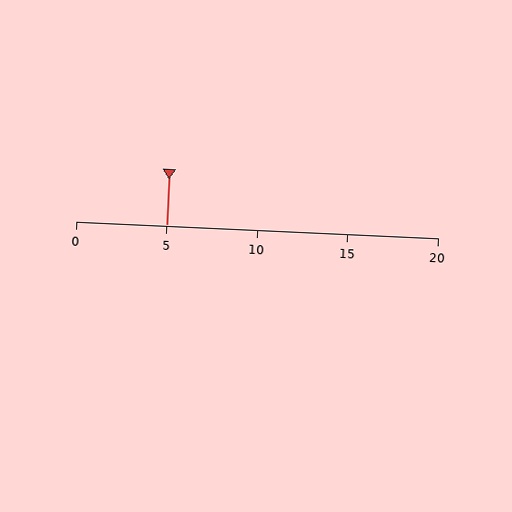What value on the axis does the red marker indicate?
The marker indicates approximately 5.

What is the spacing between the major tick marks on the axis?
The major ticks are spaced 5 apart.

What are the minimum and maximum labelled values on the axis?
The axis runs from 0 to 20.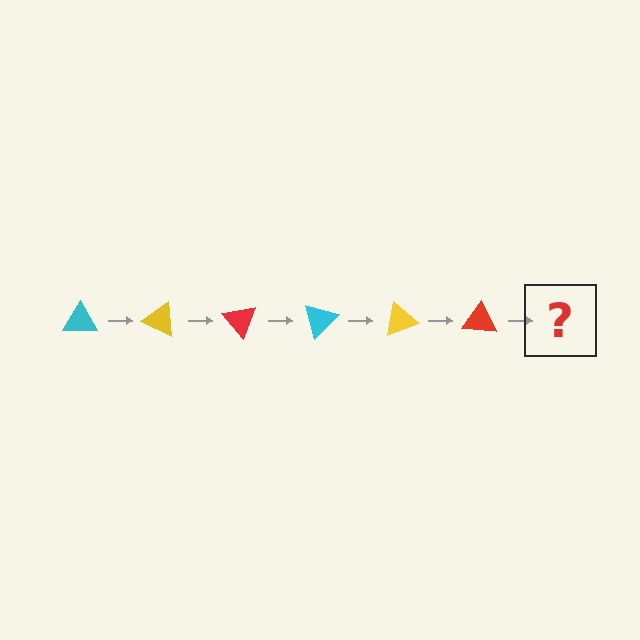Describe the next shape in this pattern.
It should be a cyan triangle, rotated 150 degrees from the start.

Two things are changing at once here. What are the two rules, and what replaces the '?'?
The two rules are that it rotates 25 degrees each step and the color cycles through cyan, yellow, and red. The '?' should be a cyan triangle, rotated 150 degrees from the start.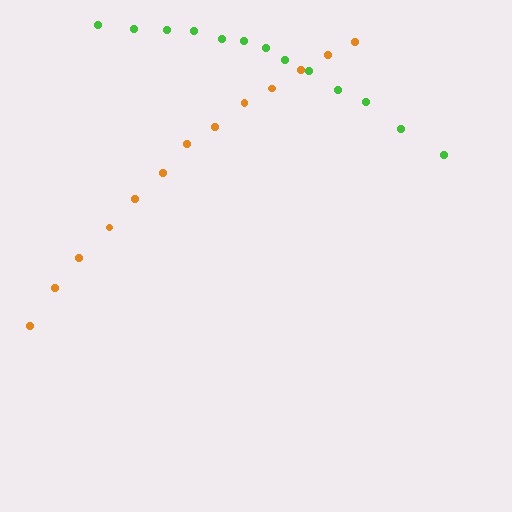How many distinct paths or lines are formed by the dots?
There are 2 distinct paths.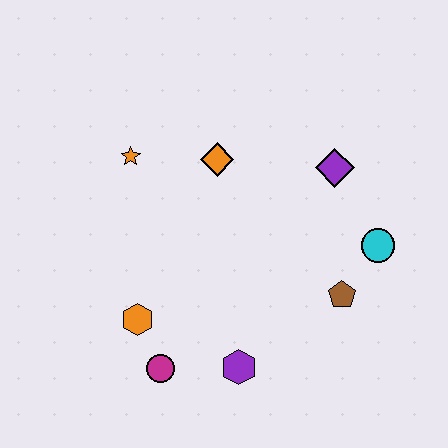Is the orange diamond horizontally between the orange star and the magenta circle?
No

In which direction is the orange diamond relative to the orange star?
The orange diamond is to the right of the orange star.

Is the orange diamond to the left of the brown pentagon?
Yes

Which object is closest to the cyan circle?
The brown pentagon is closest to the cyan circle.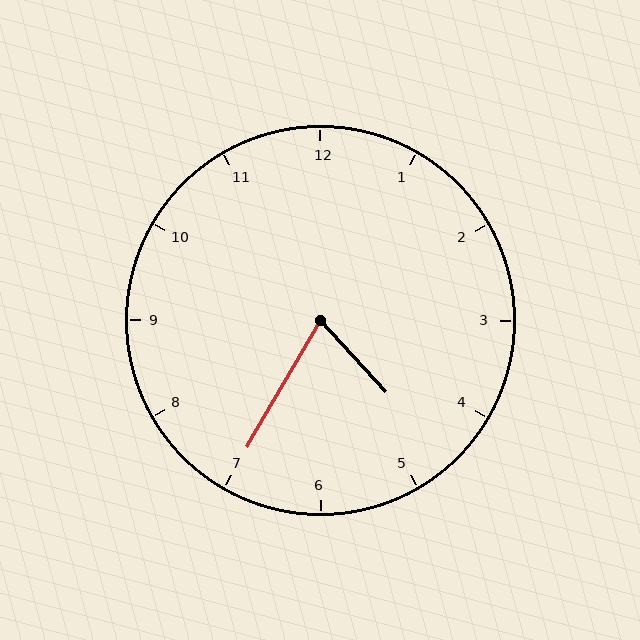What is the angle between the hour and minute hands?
Approximately 72 degrees.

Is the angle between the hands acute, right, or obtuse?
It is acute.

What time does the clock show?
4:35.